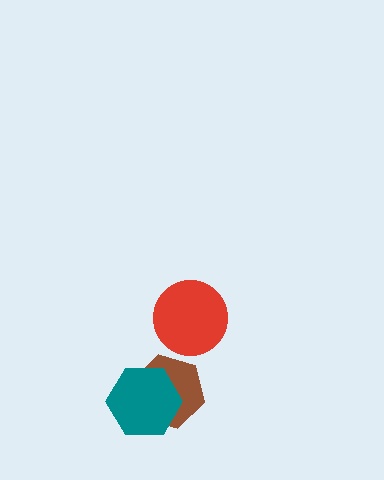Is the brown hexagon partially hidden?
Yes, it is partially covered by another shape.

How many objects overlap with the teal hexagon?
1 object overlaps with the teal hexagon.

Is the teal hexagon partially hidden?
No, no other shape covers it.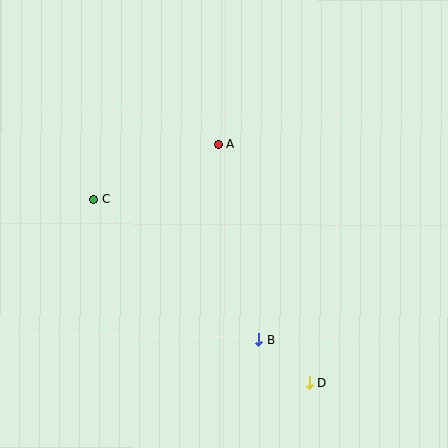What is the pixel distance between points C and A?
The distance between C and A is 136 pixels.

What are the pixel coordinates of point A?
Point A is at (219, 144).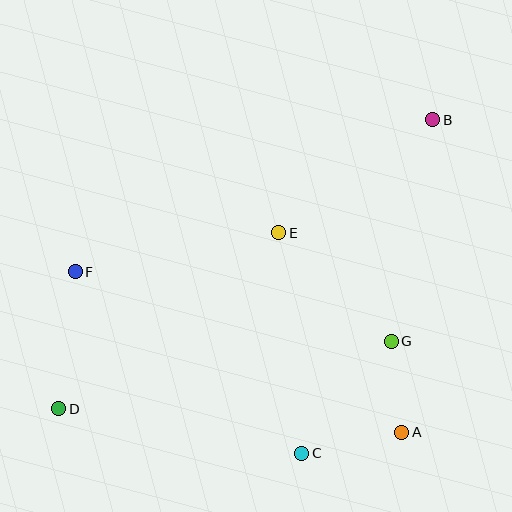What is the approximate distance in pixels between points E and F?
The distance between E and F is approximately 207 pixels.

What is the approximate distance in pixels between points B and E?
The distance between B and E is approximately 191 pixels.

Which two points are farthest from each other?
Points B and D are farthest from each other.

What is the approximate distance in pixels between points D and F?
The distance between D and F is approximately 138 pixels.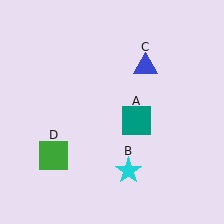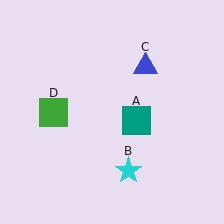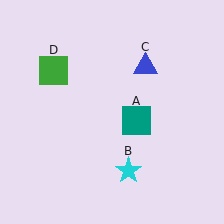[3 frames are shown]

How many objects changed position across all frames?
1 object changed position: green square (object D).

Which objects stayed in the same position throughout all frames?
Teal square (object A) and cyan star (object B) and blue triangle (object C) remained stationary.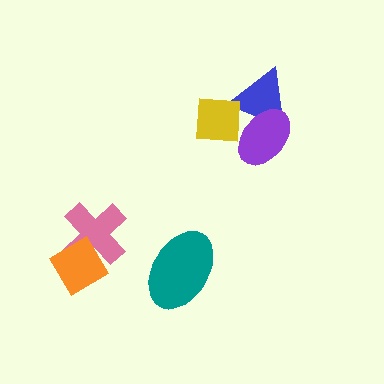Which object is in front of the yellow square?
The purple ellipse is in front of the yellow square.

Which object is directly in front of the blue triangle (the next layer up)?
The yellow square is directly in front of the blue triangle.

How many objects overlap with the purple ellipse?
2 objects overlap with the purple ellipse.